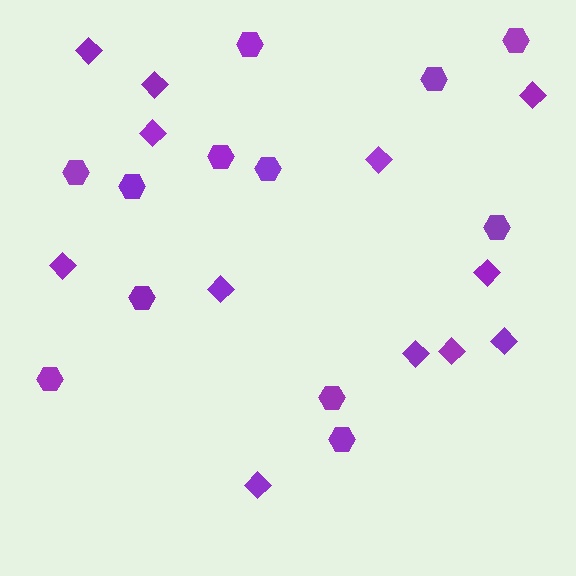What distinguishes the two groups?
There are 2 groups: one group of diamonds (12) and one group of hexagons (12).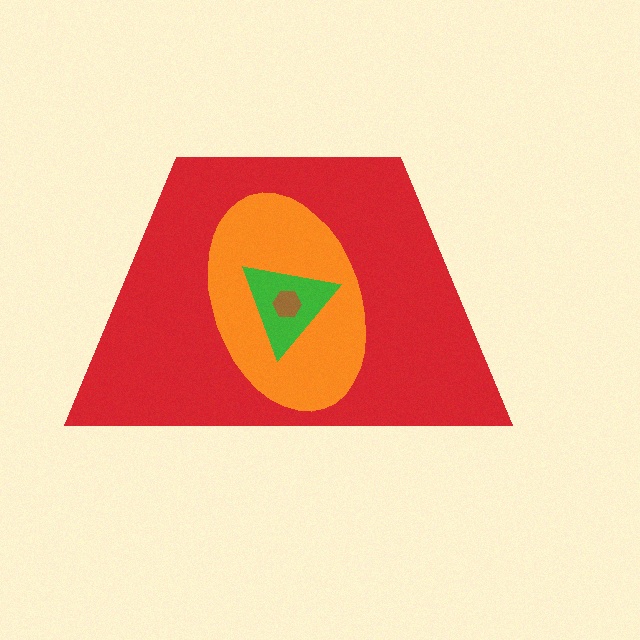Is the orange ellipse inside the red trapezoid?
Yes.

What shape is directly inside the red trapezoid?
The orange ellipse.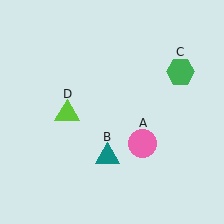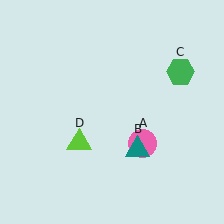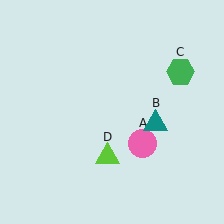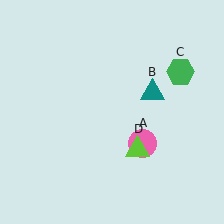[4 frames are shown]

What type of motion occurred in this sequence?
The teal triangle (object B), lime triangle (object D) rotated counterclockwise around the center of the scene.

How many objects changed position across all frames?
2 objects changed position: teal triangle (object B), lime triangle (object D).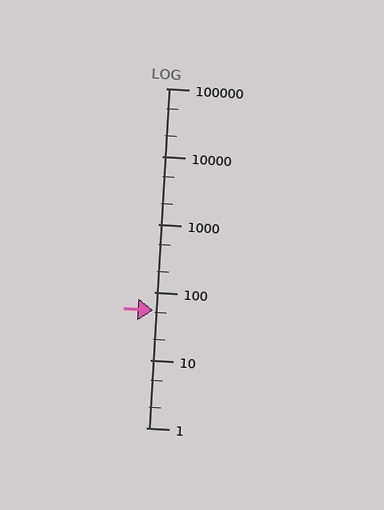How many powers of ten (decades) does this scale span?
The scale spans 5 decades, from 1 to 100000.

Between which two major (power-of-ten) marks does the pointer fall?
The pointer is between 10 and 100.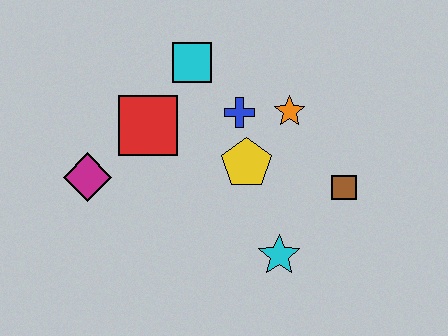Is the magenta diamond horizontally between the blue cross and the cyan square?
No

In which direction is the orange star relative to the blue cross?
The orange star is to the right of the blue cross.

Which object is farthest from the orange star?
The magenta diamond is farthest from the orange star.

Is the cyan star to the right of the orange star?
No